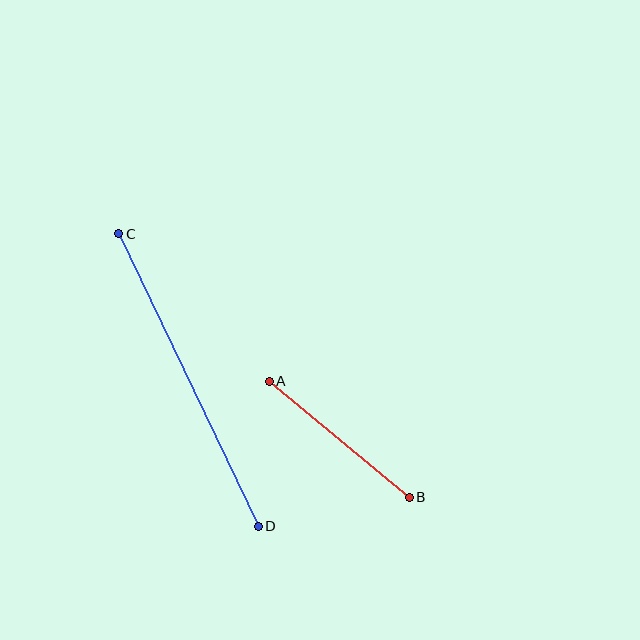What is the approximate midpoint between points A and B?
The midpoint is at approximately (339, 439) pixels.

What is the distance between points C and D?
The distance is approximately 324 pixels.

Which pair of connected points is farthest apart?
Points C and D are farthest apart.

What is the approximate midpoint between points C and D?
The midpoint is at approximately (188, 380) pixels.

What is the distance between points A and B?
The distance is approximately 182 pixels.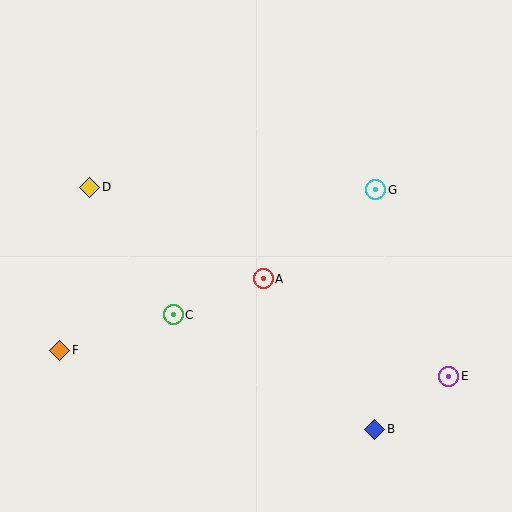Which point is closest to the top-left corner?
Point D is closest to the top-left corner.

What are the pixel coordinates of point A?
Point A is at (263, 279).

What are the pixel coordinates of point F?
Point F is at (60, 350).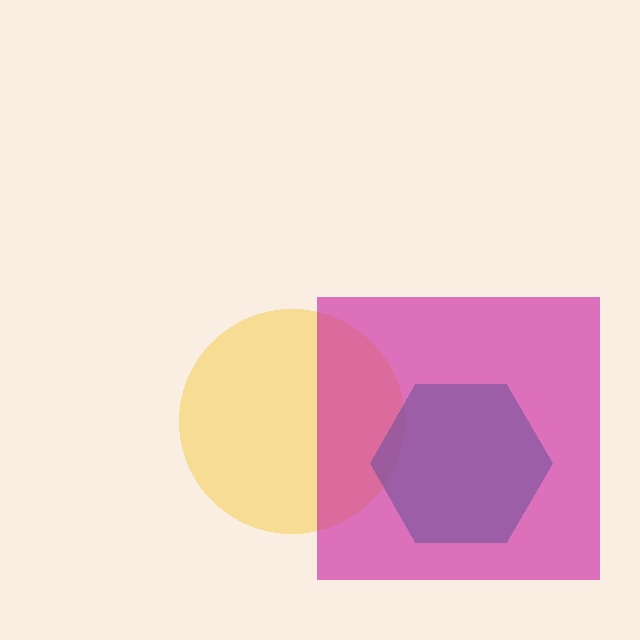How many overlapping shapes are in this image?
There are 3 overlapping shapes in the image.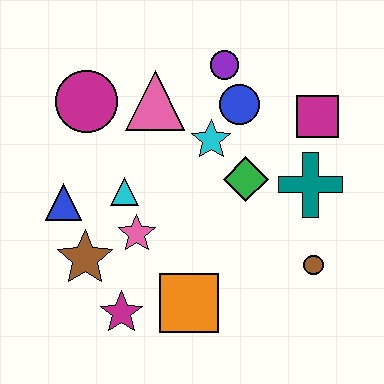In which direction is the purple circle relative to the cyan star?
The purple circle is above the cyan star.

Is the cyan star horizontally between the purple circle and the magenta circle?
Yes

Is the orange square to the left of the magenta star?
No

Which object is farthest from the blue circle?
The magenta star is farthest from the blue circle.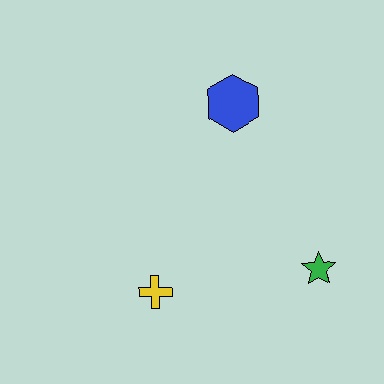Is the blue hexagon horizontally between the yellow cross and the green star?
Yes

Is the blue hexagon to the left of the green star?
Yes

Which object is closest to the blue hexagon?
The green star is closest to the blue hexagon.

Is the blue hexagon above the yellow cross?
Yes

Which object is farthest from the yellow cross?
The blue hexagon is farthest from the yellow cross.